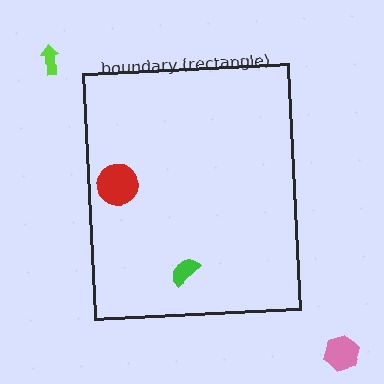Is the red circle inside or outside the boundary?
Inside.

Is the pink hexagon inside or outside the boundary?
Outside.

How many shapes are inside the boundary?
2 inside, 2 outside.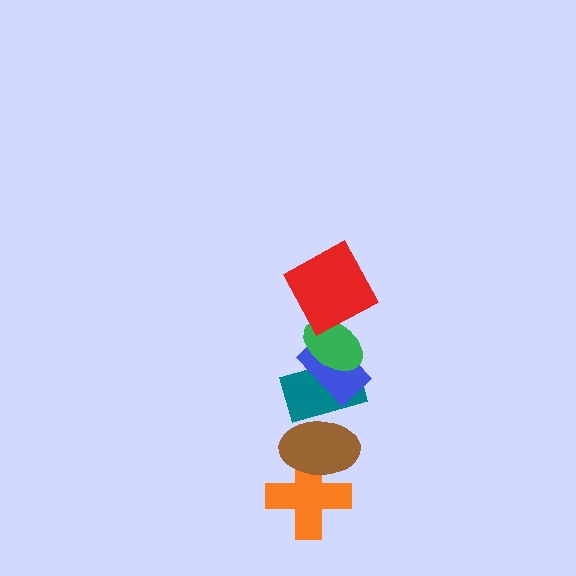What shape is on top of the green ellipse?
The red square is on top of the green ellipse.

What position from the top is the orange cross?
The orange cross is 6th from the top.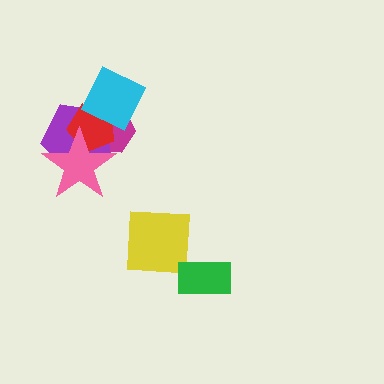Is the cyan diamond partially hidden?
No, no other shape covers it.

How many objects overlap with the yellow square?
1 object overlaps with the yellow square.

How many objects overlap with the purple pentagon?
4 objects overlap with the purple pentagon.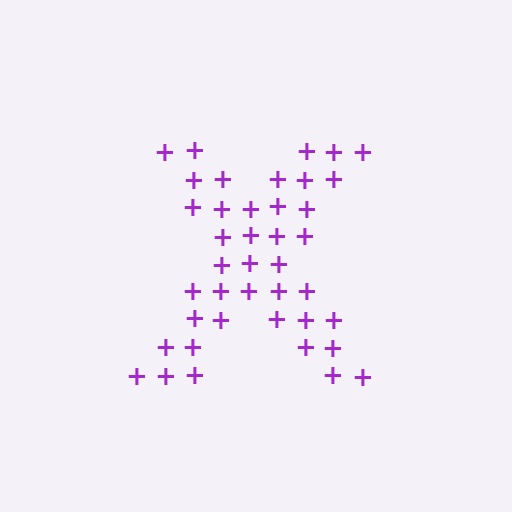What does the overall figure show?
The overall figure shows the letter X.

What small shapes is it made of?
It is made of small plus signs.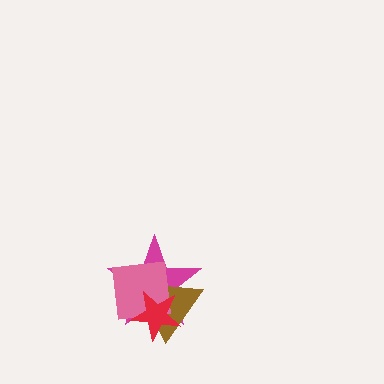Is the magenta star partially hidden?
Yes, it is partially covered by another shape.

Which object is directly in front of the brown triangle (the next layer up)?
The pink square is directly in front of the brown triangle.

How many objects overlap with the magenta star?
3 objects overlap with the magenta star.